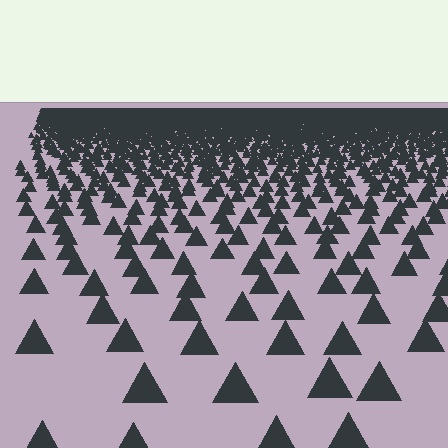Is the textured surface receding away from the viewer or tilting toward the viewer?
The surface is receding away from the viewer. Texture elements get smaller and denser toward the top.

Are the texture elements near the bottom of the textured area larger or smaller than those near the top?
Larger. Near the bottom, elements are closer to the viewer and appear at a bigger on-screen size.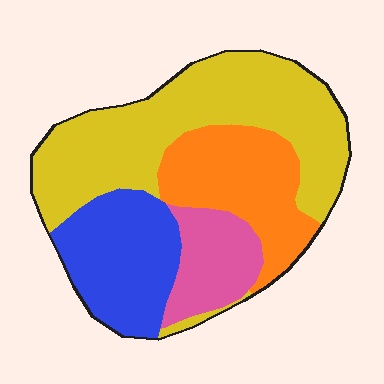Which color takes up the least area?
Pink, at roughly 15%.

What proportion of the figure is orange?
Orange takes up about one fifth (1/5) of the figure.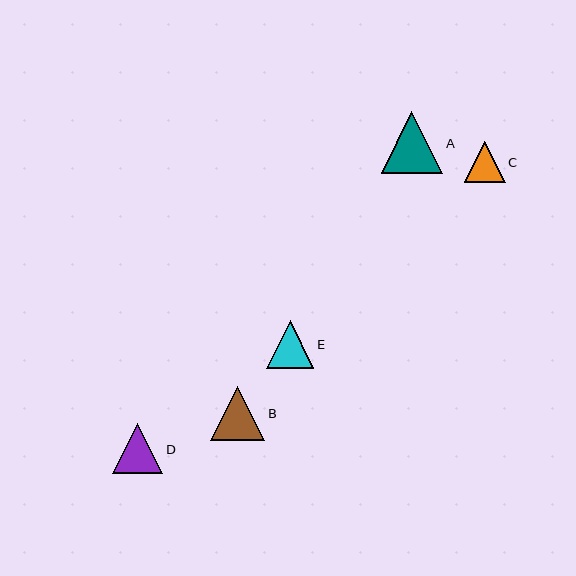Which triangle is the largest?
Triangle A is the largest with a size of approximately 62 pixels.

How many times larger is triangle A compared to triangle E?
Triangle A is approximately 1.3 times the size of triangle E.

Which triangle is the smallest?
Triangle C is the smallest with a size of approximately 41 pixels.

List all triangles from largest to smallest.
From largest to smallest: A, B, D, E, C.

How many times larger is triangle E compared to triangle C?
Triangle E is approximately 1.2 times the size of triangle C.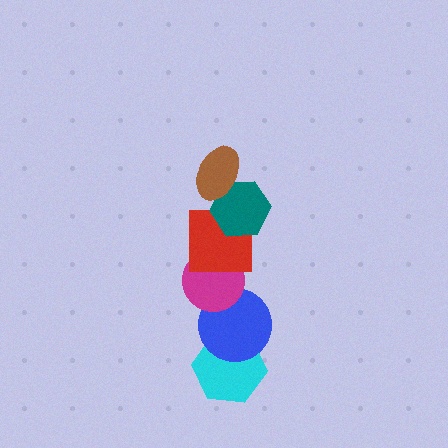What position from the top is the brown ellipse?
The brown ellipse is 1st from the top.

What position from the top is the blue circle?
The blue circle is 5th from the top.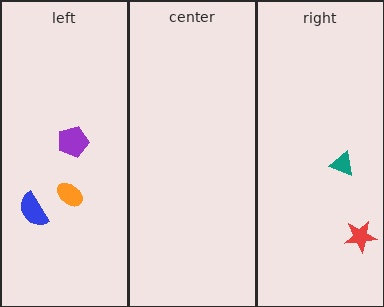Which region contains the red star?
The right region.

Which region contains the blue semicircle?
The left region.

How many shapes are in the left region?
3.